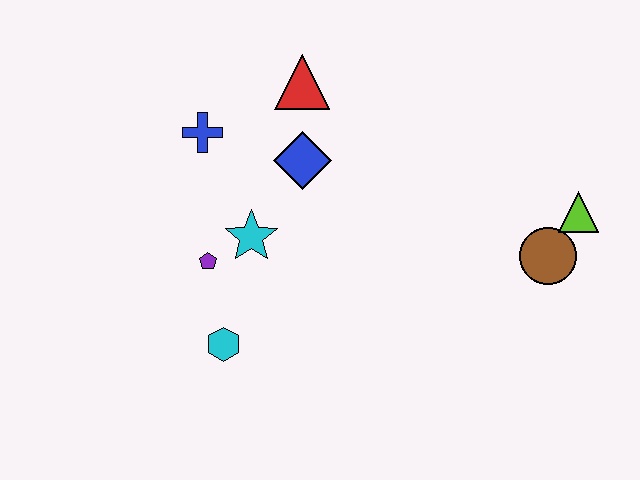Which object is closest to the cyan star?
The purple pentagon is closest to the cyan star.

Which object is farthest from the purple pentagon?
The lime triangle is farthest from the purple pentagon.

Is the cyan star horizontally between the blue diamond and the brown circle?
No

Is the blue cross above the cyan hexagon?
Yes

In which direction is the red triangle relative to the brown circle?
The red triangle is to the left of the brown circle.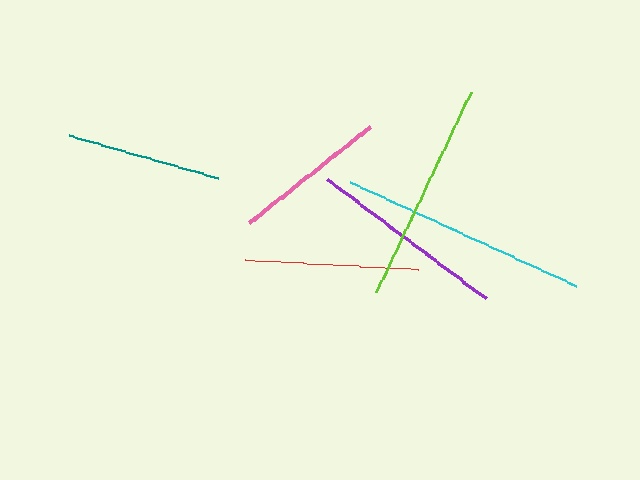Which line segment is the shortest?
The pink line is the shortest at approximately 155 pixels.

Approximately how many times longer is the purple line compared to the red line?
The purple line is approximately 1.1 times the length of the red line.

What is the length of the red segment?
The red segment is approximately 173 pixels long.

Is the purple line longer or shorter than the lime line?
The lime line is longer than the purple line.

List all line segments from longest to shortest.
From longest to shortest: cyan, lime, purple, red, teal, pink.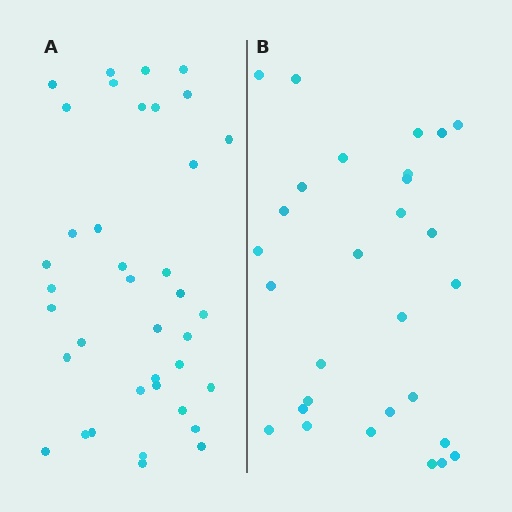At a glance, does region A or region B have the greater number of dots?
Region A (the left region) has more dots.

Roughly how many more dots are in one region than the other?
Region A has roughly 8 or so more dots than region B.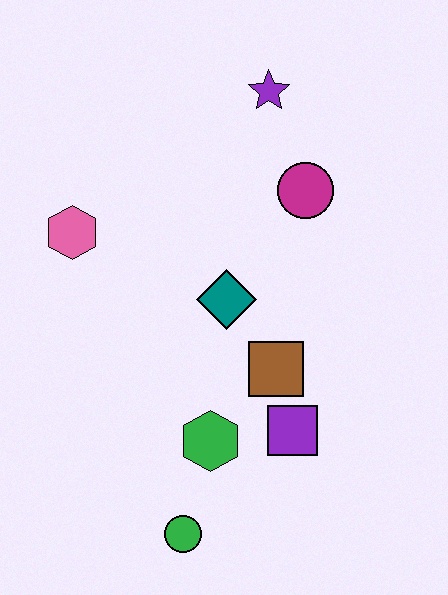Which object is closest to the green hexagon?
The purple square is closest to the green hexagon.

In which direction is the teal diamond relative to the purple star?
The teal diamond is below the purple star.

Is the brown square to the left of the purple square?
Yes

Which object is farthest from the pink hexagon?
The green circle is farthest from the pink hexagon.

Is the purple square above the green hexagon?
Yes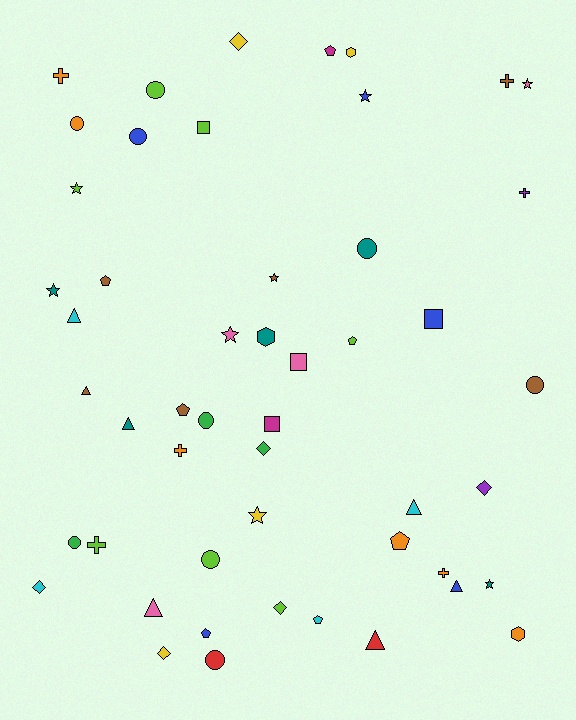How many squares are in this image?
There are 4 squares.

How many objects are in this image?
There are 50 objects.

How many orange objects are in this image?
There are 6 orange objects.